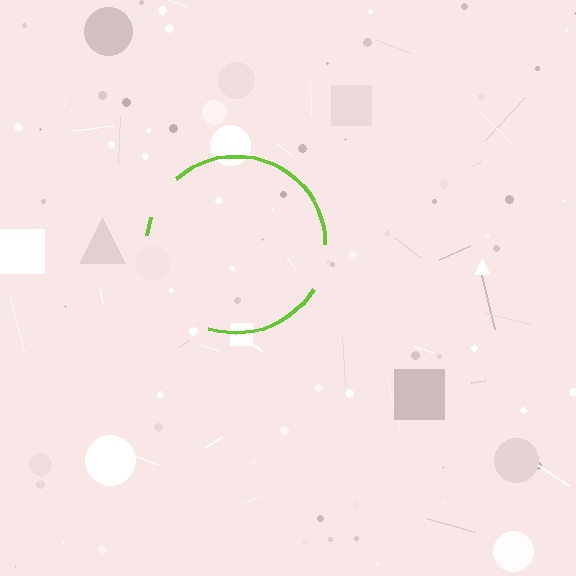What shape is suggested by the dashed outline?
The dashed outline suggests a circle.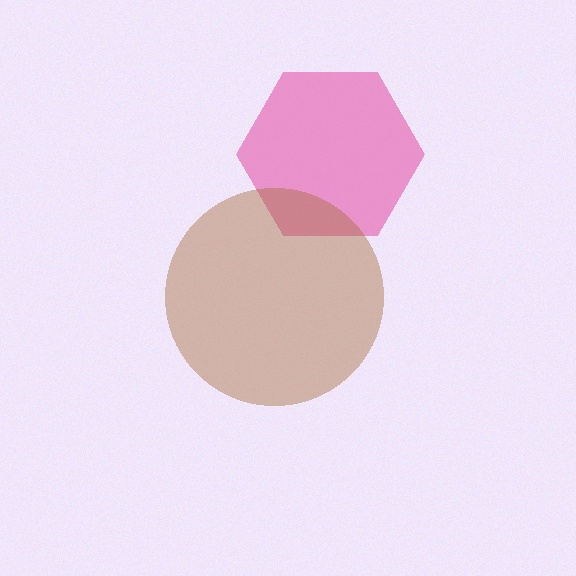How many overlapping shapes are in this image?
There are 2 overlapping shapes in the image.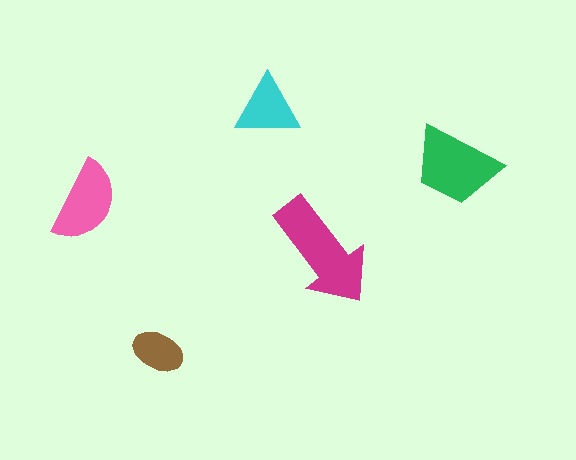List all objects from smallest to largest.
The brown ellipse, the cyan triangle, the pink semicircle, the green trapezoid, the magenta arrow.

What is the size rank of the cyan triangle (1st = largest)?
4th.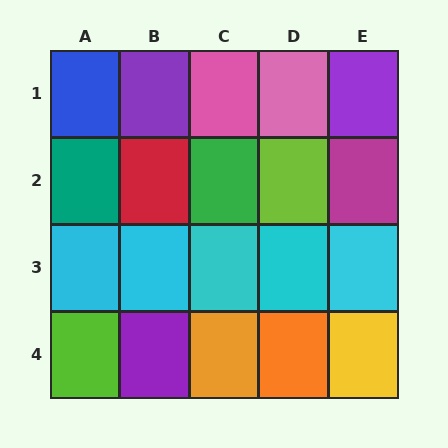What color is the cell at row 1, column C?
Pink.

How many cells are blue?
1 cell is blue.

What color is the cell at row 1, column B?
Purple.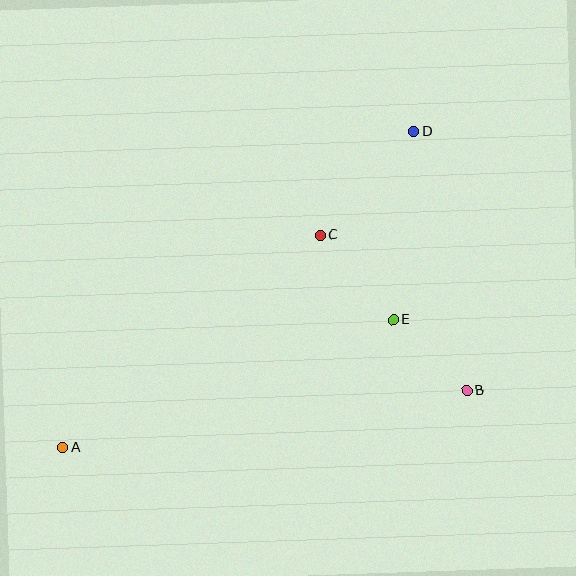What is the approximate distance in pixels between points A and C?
The distance between A and C is approximately 333 pixels.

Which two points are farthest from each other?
Points A and D are farthest from each other.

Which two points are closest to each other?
Points B and E are closest to each other.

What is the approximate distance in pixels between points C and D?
The distance between C and D is approximately 139 pixels.